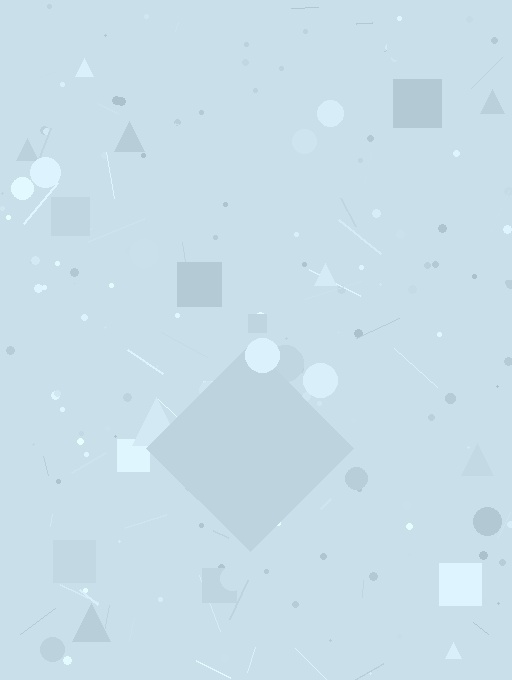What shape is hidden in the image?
A diamond is hidden in the image.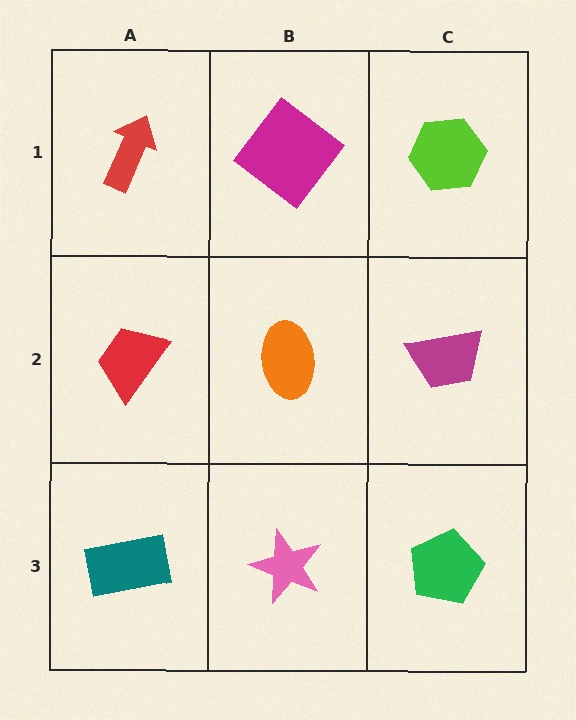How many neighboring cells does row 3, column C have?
2.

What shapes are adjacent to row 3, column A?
A red trapezoid (row 2, column A), a pink star (row 3, column B).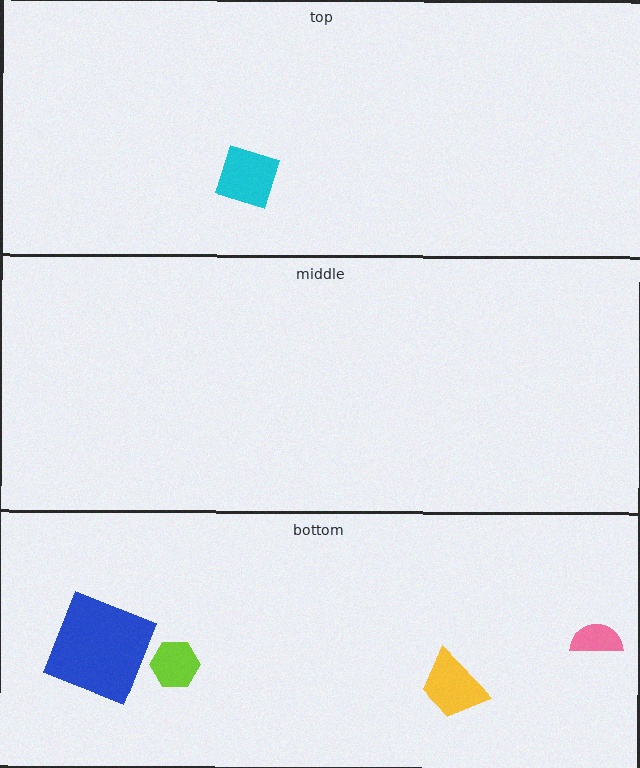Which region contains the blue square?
The bottom region.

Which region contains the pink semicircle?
The bottom region.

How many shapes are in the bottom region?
4.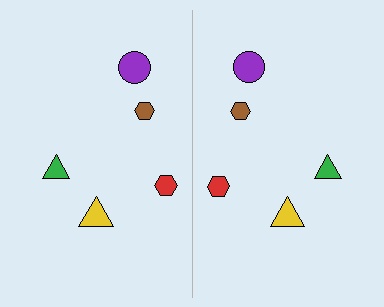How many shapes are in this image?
There are 10 shapes in this image.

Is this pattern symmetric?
Yes, this pattern has bilateral (reflection) symmetry.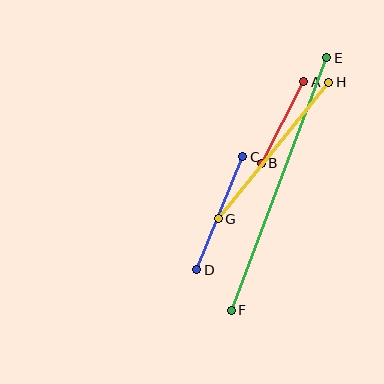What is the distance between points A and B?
The distance is approximately 92 pixels.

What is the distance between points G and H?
The distance is approximately 176 pixels.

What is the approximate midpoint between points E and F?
The midpoint is at approximately (279, 184) pixels.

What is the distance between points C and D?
The distance is approximately 122 pixels.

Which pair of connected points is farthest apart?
Points E and F are farthest apart.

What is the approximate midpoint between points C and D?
The midpoint is at approximately (220, 213) pixels.